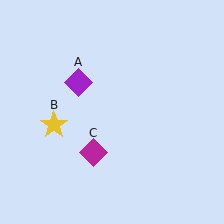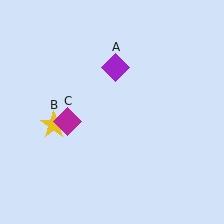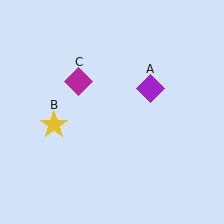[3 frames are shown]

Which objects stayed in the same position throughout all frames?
Yellow star (object B) remained stationary.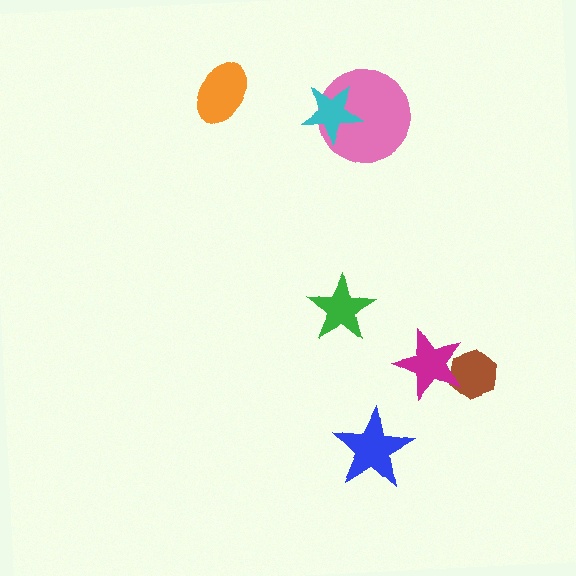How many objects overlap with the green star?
0 objects overlap with the green star.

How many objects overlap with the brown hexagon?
1 object overlaps with the brown hexagon.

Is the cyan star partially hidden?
No, no other shape covers it.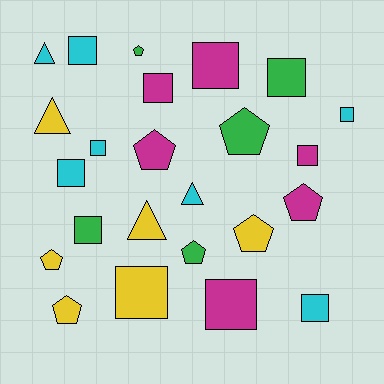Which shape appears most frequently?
Square, with 12 objects.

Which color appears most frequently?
Cyan, with 7 objects.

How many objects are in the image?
There are 24 objects.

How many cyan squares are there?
There are 5 cyan squares.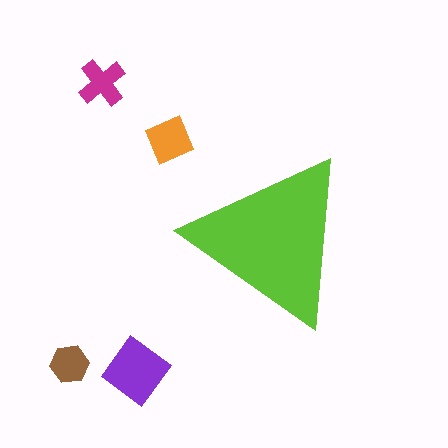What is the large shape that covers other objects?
A lime triangle.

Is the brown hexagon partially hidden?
No, the brown hexagon is fully visible.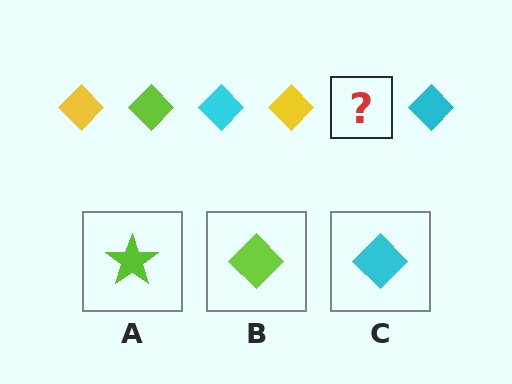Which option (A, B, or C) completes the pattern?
B.